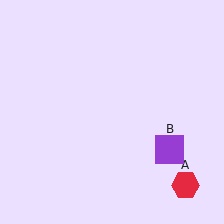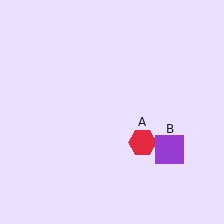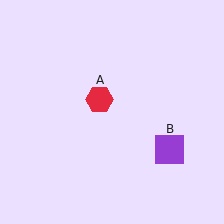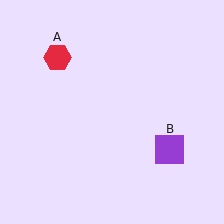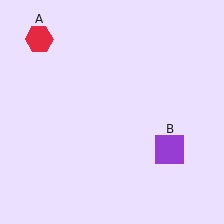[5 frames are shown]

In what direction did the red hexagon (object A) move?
The red hexagon (object A) moved up and to the left.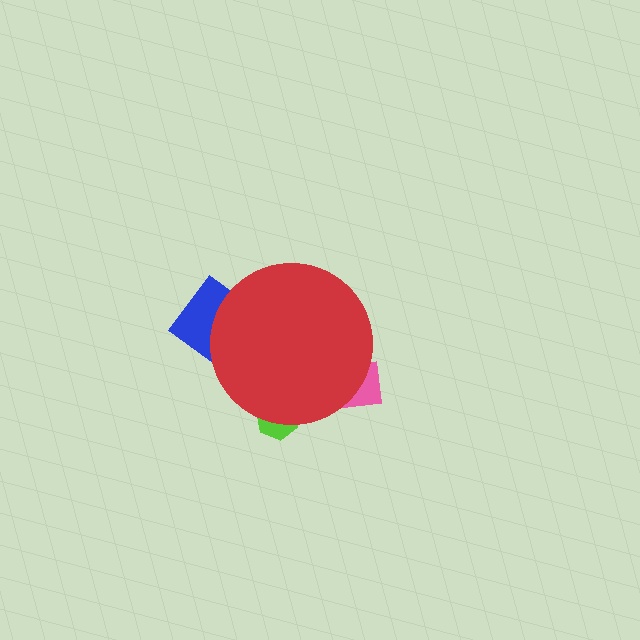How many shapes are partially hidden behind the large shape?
3 shapes are partially hidden.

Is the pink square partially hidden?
Yes, the pink square is partially hidden behind the red circle.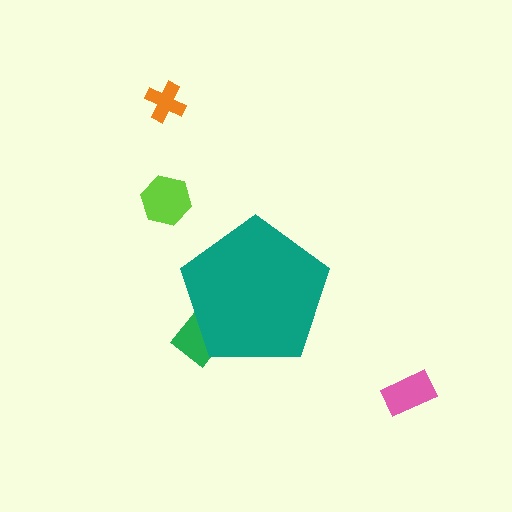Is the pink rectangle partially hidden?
No, the pink rectangle is fully visible.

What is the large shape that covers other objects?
A teal pentagon.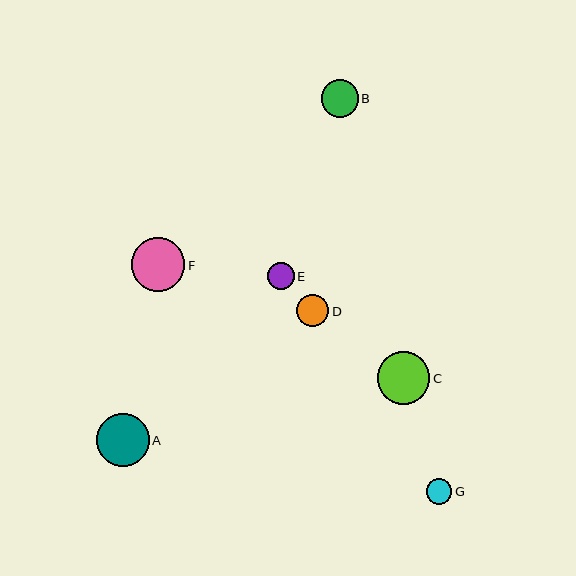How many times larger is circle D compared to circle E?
Circle D is approximately 1.2 times the size of circle E.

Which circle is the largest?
Circle F is the largest with a size of approximately 54 pixels.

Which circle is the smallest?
Circle G is the smallest with a size of approximately 25 pixels.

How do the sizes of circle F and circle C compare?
Circle F and circle C are approximately the same size.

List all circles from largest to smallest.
From largest to smallest: F, A, C, B, D, E, G.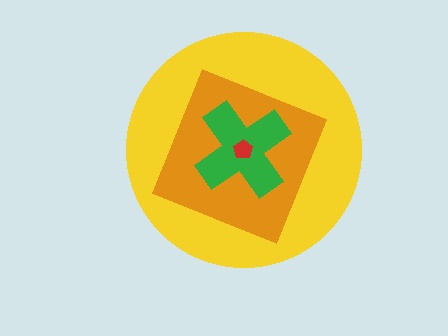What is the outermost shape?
The yellow circle.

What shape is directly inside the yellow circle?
The orange square.